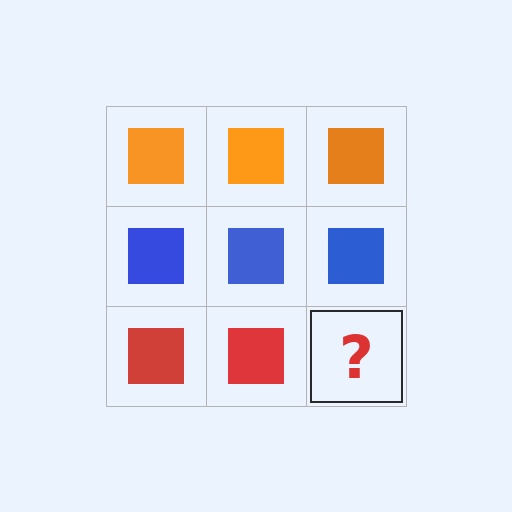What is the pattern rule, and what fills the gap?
The rule is that each row has a consistent color. The gap should be filled with a red square.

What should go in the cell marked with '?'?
The missing cell should contain a red square.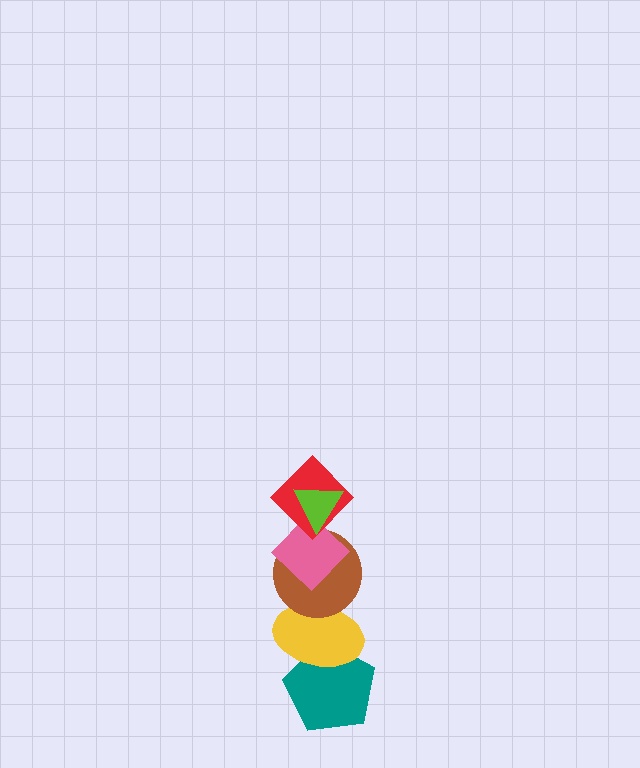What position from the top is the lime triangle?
The lime triangle is 1st from the top.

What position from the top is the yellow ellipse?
The yellow ellipse is 5th from the top.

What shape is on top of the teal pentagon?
The yellow ellipse is on top of the teal pentagon.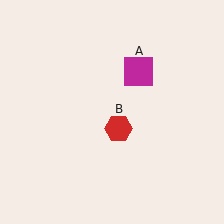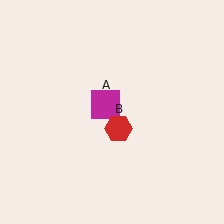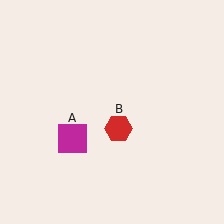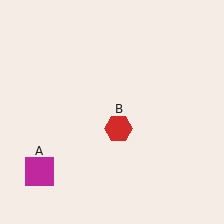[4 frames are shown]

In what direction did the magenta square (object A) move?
The magenta square (object A) moved down and to the left.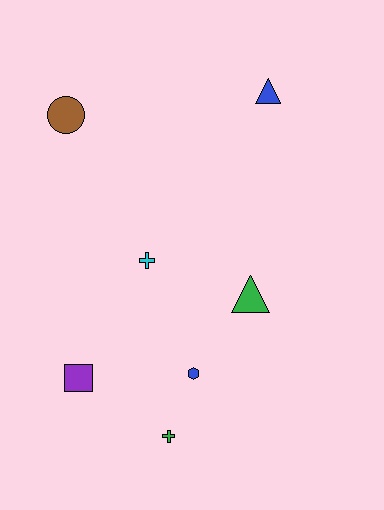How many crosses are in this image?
There are 2 crosses.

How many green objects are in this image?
There are 2 green objects.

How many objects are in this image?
There are 7 objects.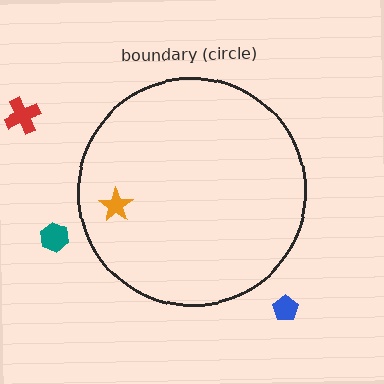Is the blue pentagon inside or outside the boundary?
Outside.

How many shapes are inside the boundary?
1 inside, 3 outside.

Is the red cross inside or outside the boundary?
Outside.